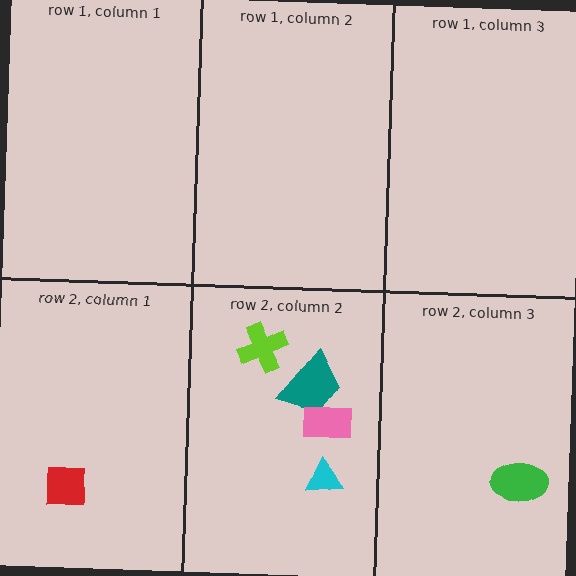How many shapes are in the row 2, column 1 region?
1.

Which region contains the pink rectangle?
The row 2, column 2 region.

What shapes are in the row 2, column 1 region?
The red square.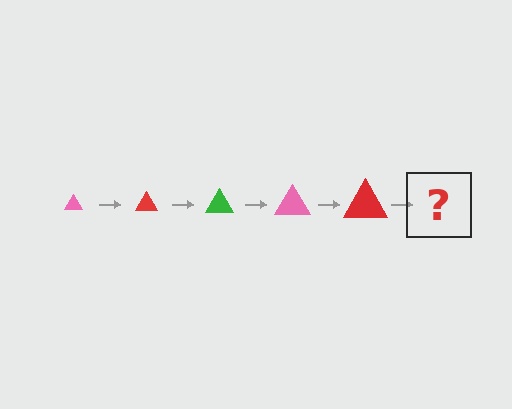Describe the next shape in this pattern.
It should be a green triangle, larger than the previous one.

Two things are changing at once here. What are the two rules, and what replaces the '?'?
The two rules are that the triangle grows larger each step and the color cycles through pink, red, and green. The '?' should be a green triangle, larger than the previous one.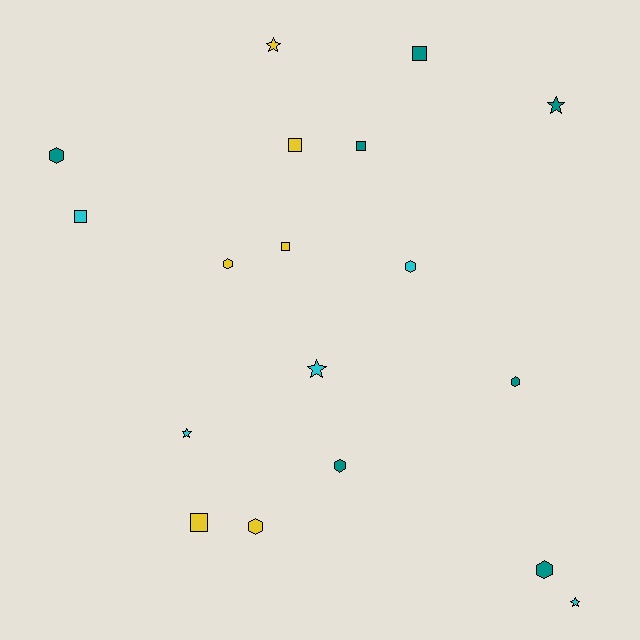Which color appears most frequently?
Teal, with 7 objects.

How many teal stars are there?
There is 1 teal star.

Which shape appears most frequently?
Hexagon, with 7 objects.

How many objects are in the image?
There are 18 objects.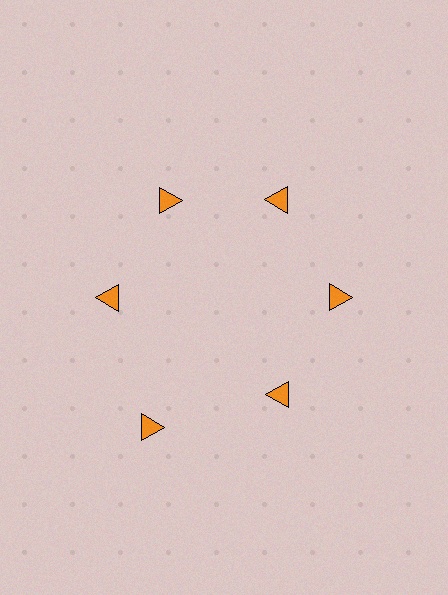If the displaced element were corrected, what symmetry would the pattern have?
It would have 6-fold rotational symmetry — the pattern would map onto itself every 60 degrees.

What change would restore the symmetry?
The symmetry would be restored by moving it inward, back onto the ring so that all 6 triangles sit at equal angles and equal distance from the center.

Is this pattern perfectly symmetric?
No. The 6 orange triangles are arranged in a ring, but one element near the 7 o'clock position is pushed outward from the center, breaking the 6-fold rotational symmetry.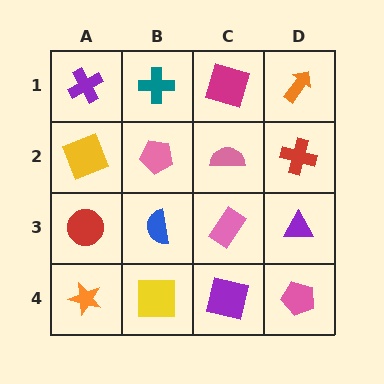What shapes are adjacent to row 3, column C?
A pink semicircle (row 2, column C), a purple square (row 4, column C), a blue semicircle (row 3, column B), a purple triangle (row 3, column D).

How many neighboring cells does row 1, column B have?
3.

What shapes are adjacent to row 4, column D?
A purple triangle (row 3, column D), a purple square (row 4, column C).